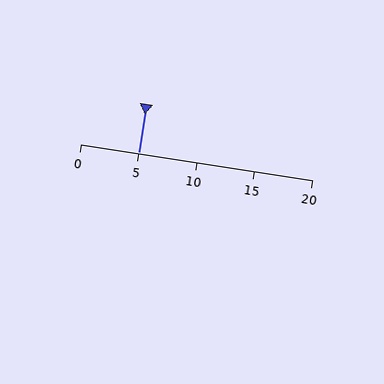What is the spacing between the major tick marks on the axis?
The major ticks are spaced 5 apart.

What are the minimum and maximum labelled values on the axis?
The axis runs from 0 to 20.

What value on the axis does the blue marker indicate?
The marker indicates approximately 5.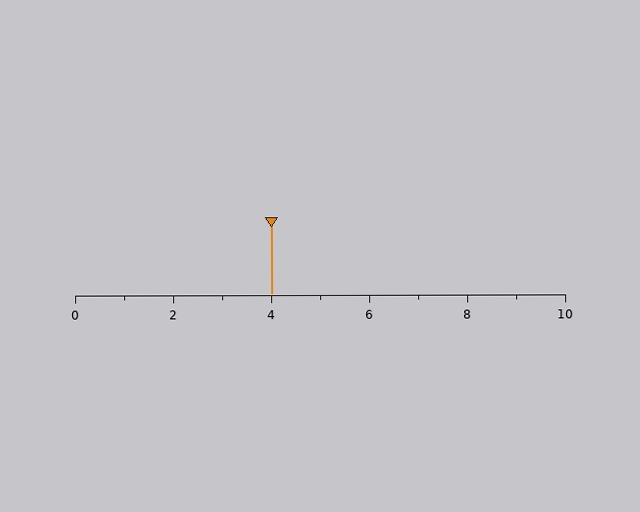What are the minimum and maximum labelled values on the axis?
The axis runs from 0 to 10.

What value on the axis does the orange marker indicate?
The marker indicates approximately 4.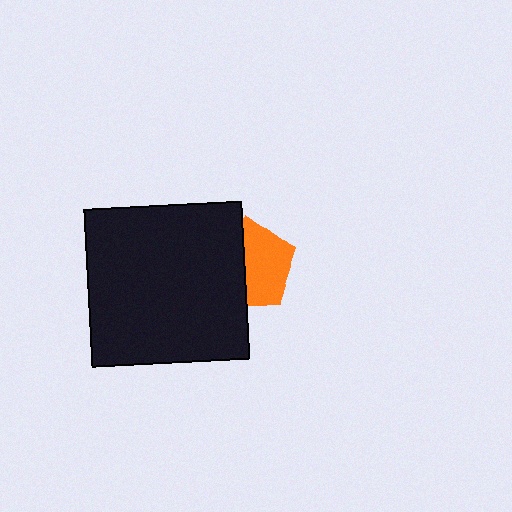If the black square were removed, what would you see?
You would see the complete orange pentagon.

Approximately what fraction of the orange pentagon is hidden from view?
Roughly 46% of the orange pentagon is hidden behind the black square.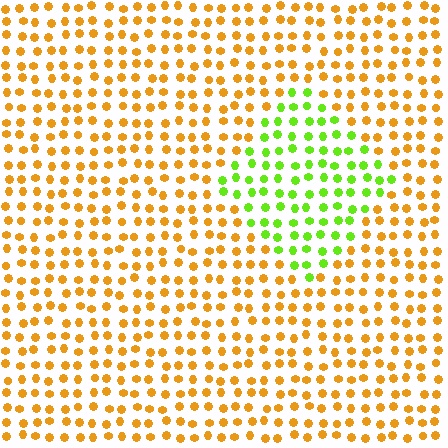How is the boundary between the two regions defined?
The boundary is defined purely by a slight shift in hue (about 61 degrees). Spacing, size, and orientation are identical on both sides.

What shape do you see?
I see a diamond.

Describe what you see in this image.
The image is filled with small orange elements in a uniform arrangement. A diamond-shaped region is visible where the elements are tinted to a slightly different hue, forming a subtle color boundary.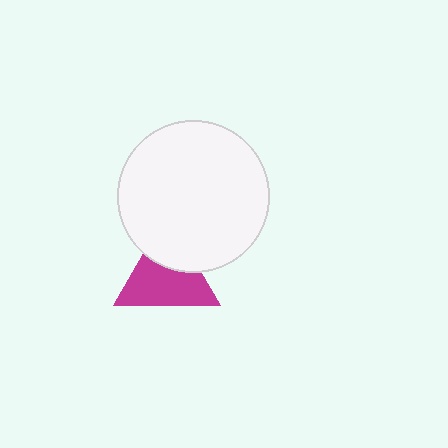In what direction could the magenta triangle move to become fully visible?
The magenta triangle could move down. That would shift it out from behind the white circle entirely.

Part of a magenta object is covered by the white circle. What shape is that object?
It is a triangle.